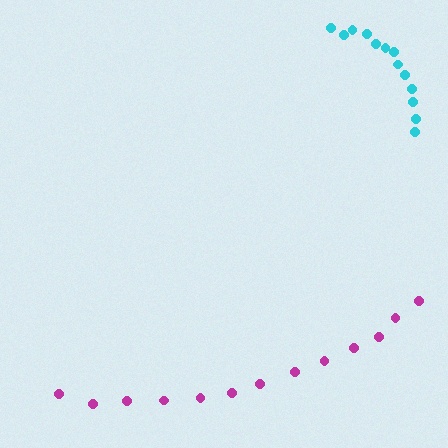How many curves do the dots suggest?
There are 2 distinct paths.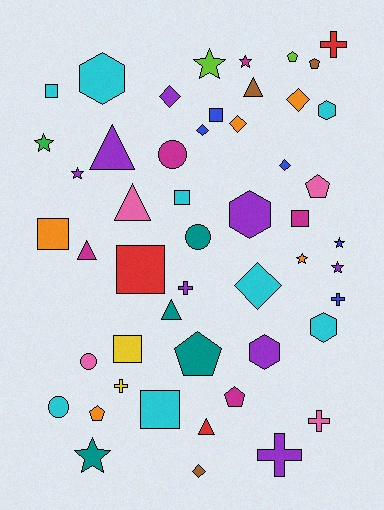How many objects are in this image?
There are 50 objects.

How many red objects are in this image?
There are 3 red objects.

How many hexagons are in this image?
There are 5 hexagons.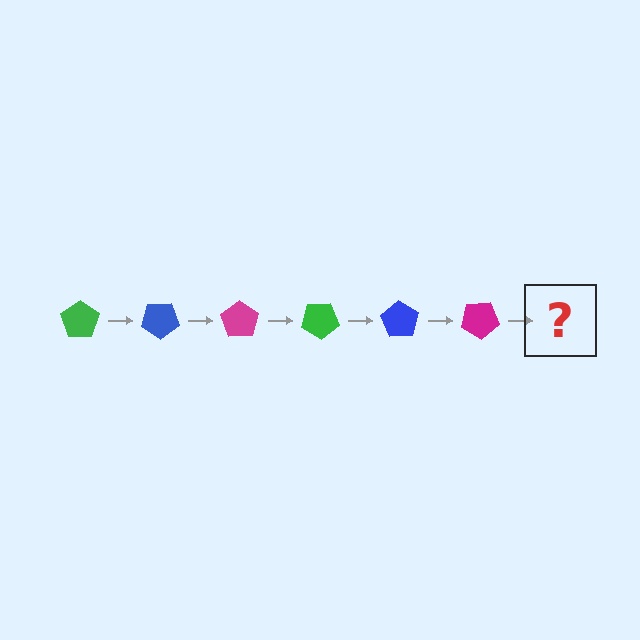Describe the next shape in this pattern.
It should be a green pentagon, rotated 210 degrees from the start.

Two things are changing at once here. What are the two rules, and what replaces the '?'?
The two rules are that it rotates 35 degrees each step and the color cycles through green, blue, and magenta. The '?' should be a green pentagon, rotated 210 degrees from the start.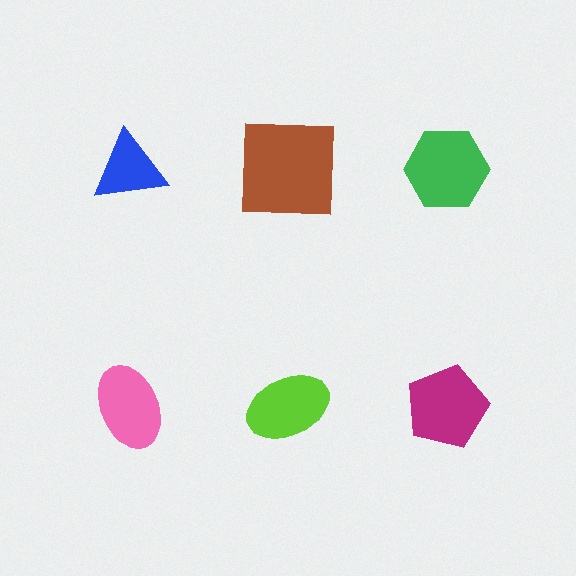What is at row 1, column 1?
A blue triangle.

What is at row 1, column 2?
A brown square.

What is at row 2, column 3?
A magenta pentagon.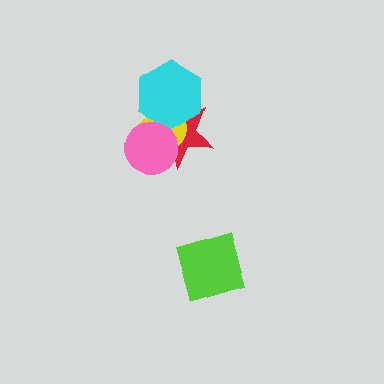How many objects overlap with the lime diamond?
0 objects overlap with the lime diamond.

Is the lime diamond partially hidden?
No, no other shape covers it.